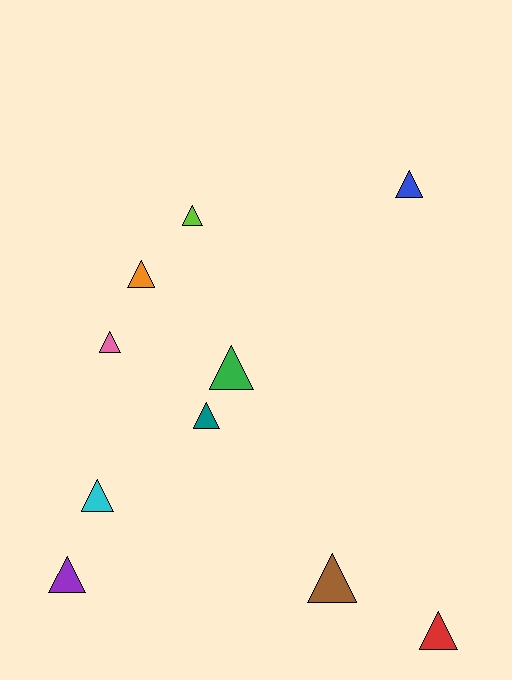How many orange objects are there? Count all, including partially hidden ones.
There is 1 orange object.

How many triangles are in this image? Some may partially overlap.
There are 10 triangles.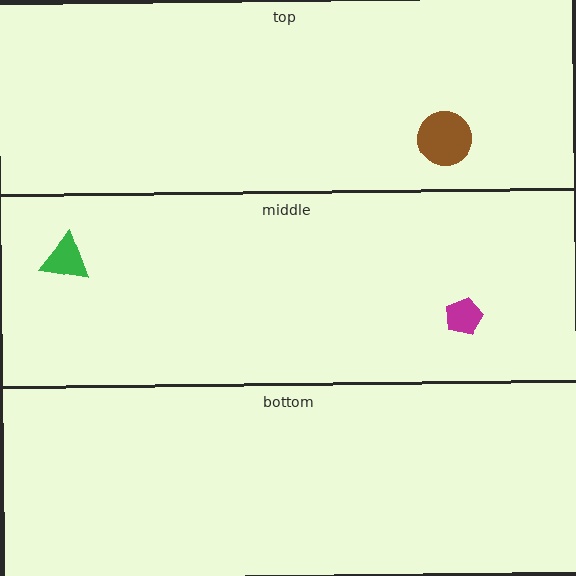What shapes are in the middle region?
The magenta pentagon, the green triangle.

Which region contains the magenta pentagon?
The middle region.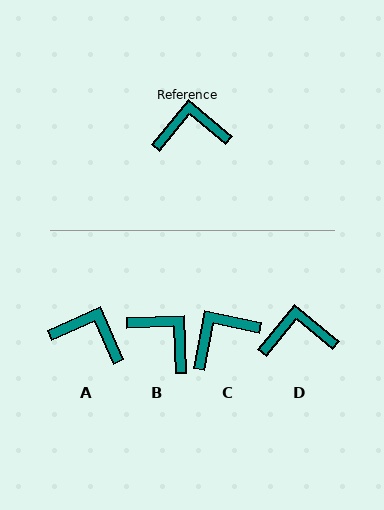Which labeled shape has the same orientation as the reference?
D.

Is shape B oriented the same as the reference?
No, it is off by about 48 degrees.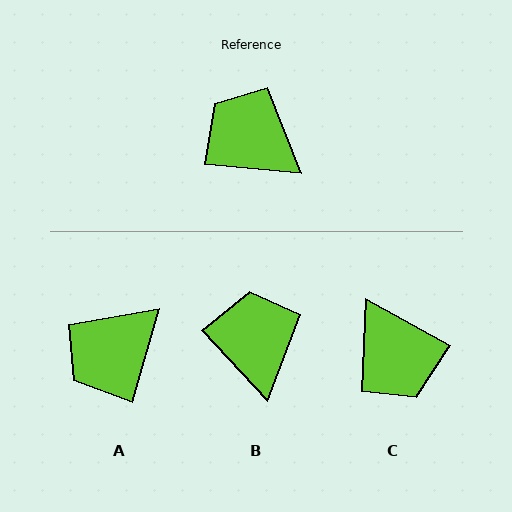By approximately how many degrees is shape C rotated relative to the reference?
Approximately 156 degrees counter-clockwise.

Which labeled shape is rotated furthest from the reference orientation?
C, about 156 degrees away.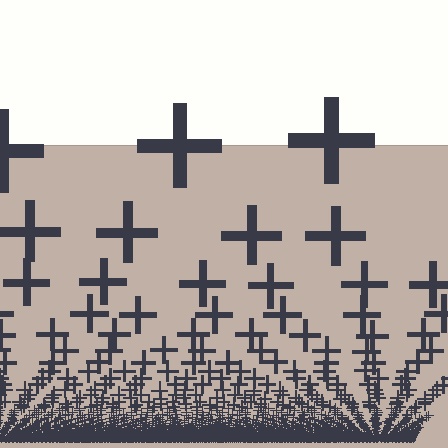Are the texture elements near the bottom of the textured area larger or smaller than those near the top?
Smaller. The gradient is inverted — elements near the bottom are smaller and denser.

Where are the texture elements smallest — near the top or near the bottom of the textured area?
Near the bottom.